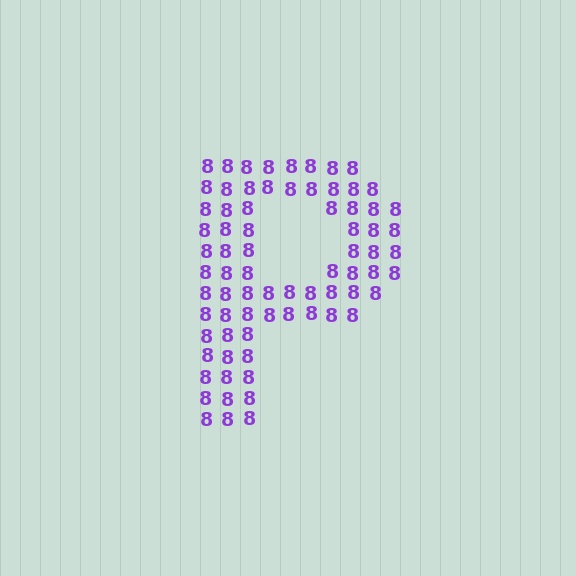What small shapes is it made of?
It is made of small digit 8's.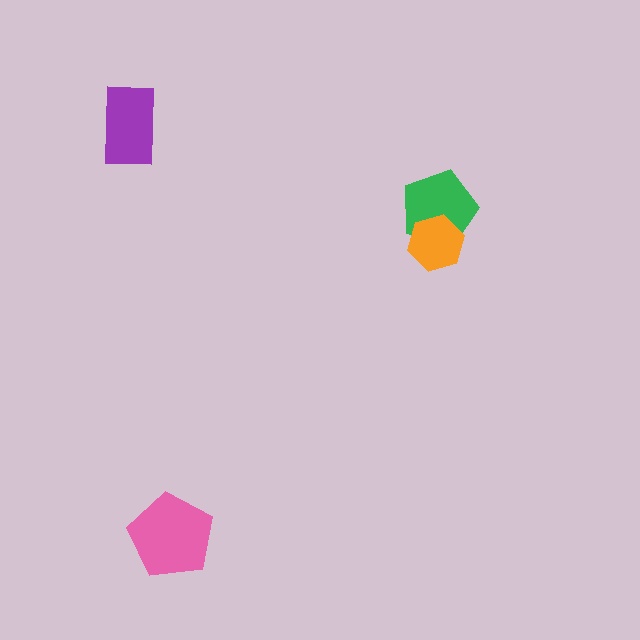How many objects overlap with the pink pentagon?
0 objects overlap with the pink pentagon.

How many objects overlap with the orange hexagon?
1 object overlaps with the orange hexagon.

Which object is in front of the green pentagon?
The orange hexagon is in front of the green pentagon.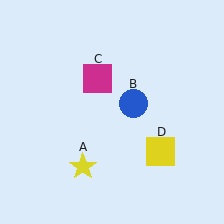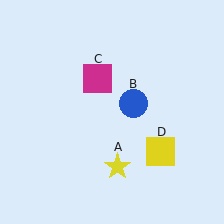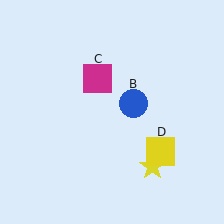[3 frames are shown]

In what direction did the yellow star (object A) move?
The yellow star (object A) moved right.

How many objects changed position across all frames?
1 object changed position: yellow star (object A).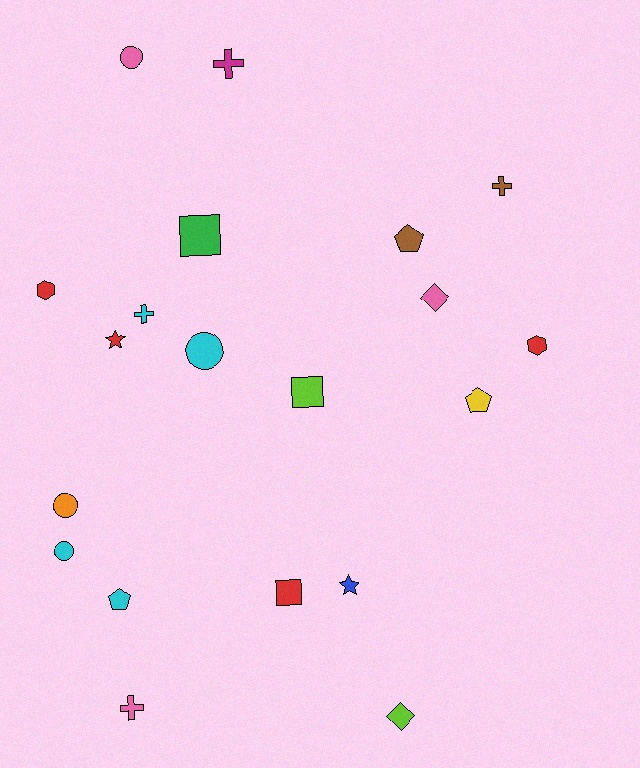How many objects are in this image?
There are 20 objects.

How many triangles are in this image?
There are no triangles.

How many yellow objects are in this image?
There is 1 yellow object.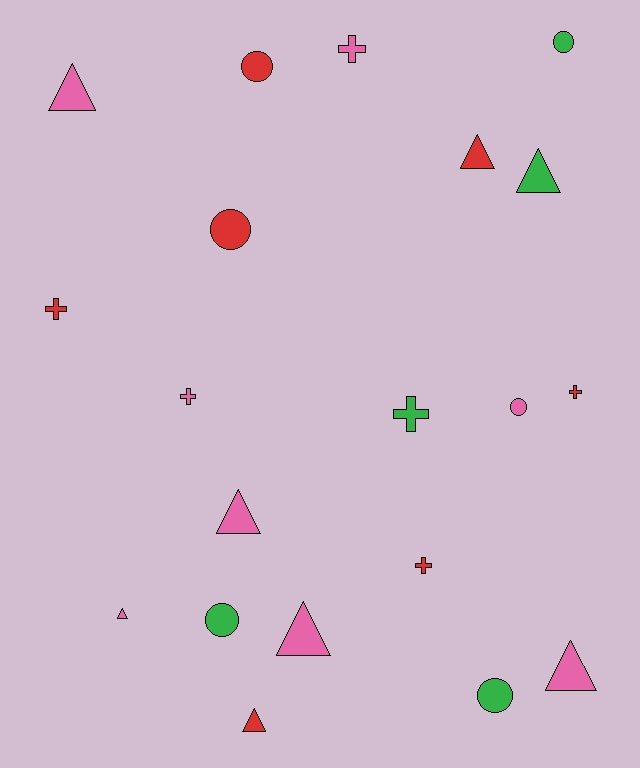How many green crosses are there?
There is 1 green cross.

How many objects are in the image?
There are 20 objects.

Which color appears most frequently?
Pink, with 8 objects.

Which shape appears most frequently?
Triangle, with 8 objects.